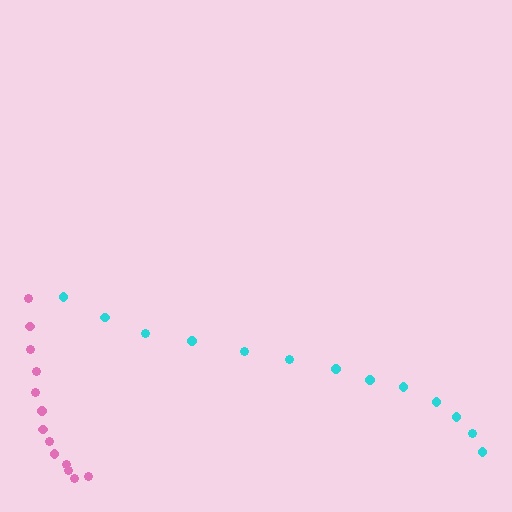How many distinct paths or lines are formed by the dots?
There are 2 distinct paths.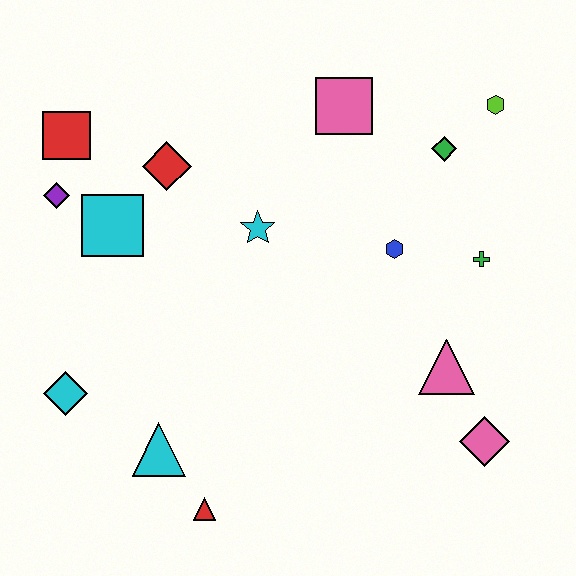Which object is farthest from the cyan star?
The pink diamond is farthest from the cyan star.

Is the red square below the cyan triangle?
No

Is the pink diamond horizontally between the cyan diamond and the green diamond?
No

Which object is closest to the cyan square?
The purple diamond is closest to the cyan square.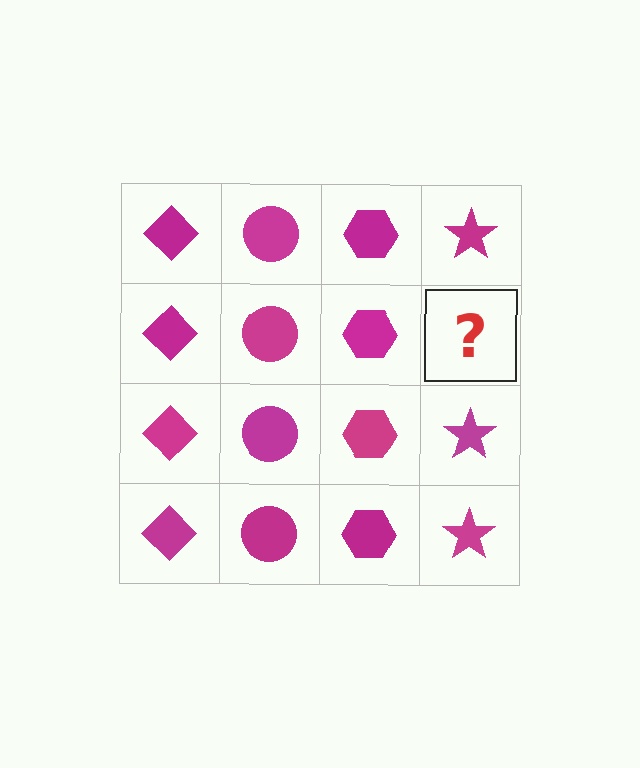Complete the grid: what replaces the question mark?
The question mark should be replaced with a magenta star.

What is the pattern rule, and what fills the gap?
The rule is that each column has a consistent shape. The gap should be filled with a magenta star.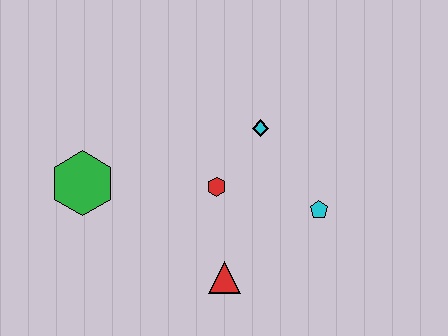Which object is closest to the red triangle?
The red hexagon is closest to the red triangle.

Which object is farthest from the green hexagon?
The cyan pentagon is farthest from the green hexagon.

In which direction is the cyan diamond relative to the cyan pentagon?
The cyan diamond is above the cyan pentagon.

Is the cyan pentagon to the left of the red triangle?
No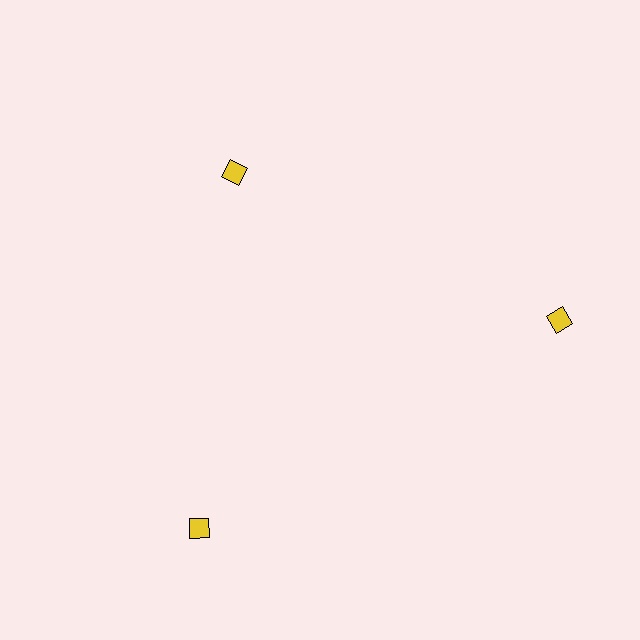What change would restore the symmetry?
The symmetry would be restored by moving it outward, back onto the ring so that all 3 diamonds sit at equal angles and equal distance from the center.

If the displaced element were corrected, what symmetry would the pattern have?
It would have 3-fold rotational symmetry — the pattern would map onto itself every 120 degrees.